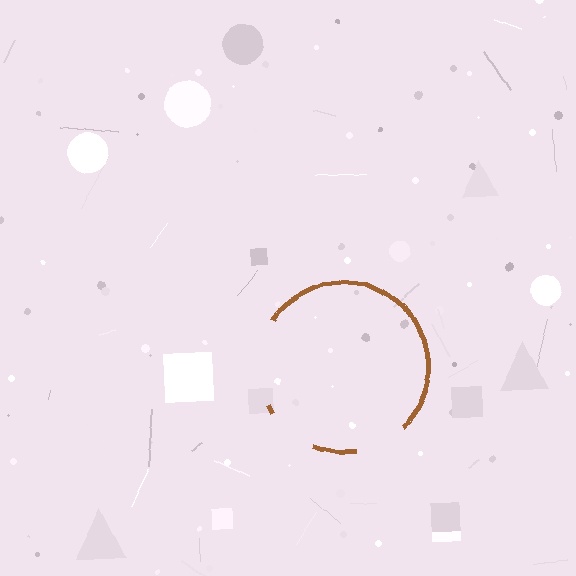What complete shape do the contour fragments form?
The contour fragments form a circle.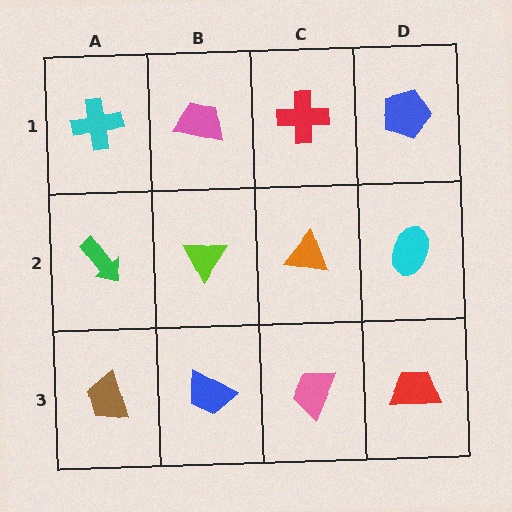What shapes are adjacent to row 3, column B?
A lime triangle (row 2, column B), a brown trapezoid (row 3, column A), a pink trapezoid (row 3, column C).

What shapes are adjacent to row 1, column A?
A green arrow (row 2, column A), a pink trapezoid (row 1, column B).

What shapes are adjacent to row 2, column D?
A blue pentagon (row 1, column D), a red trapezoid (row 3, column D), an orange triangle (row 2, column C).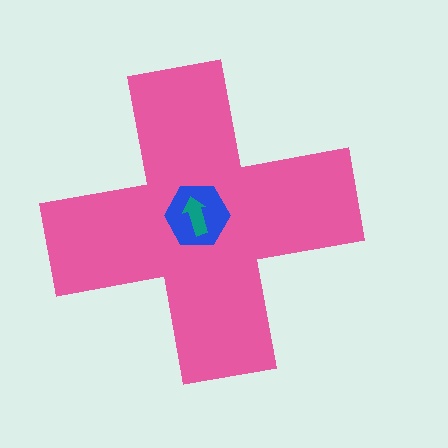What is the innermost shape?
The teal arrow.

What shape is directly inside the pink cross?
The blue hexagon.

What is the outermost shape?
The pink cross.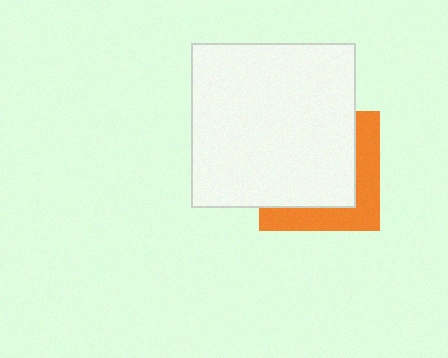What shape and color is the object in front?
The object in front is a white square.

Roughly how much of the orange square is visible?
A small part of it is visible (roughly 36%).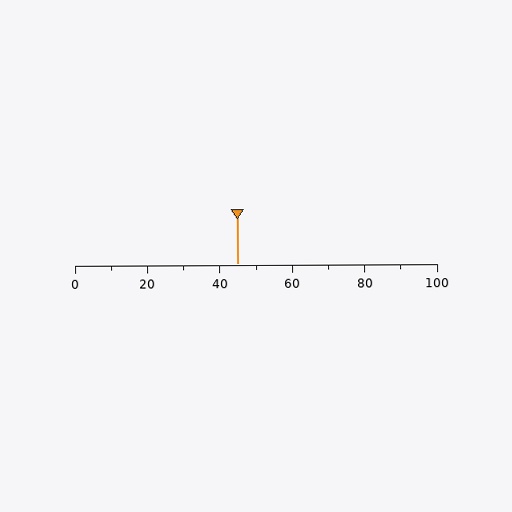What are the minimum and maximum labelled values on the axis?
The axis runs from 0 to 100.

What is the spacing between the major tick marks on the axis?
The major ticks are spaced 20 apart.